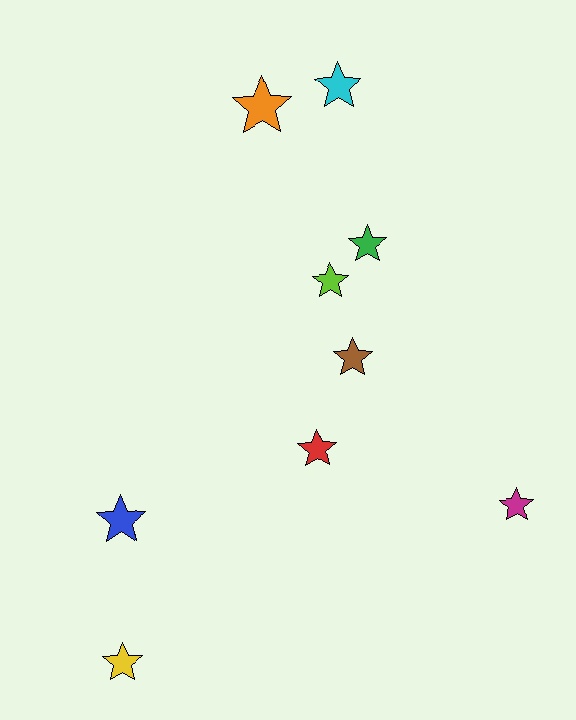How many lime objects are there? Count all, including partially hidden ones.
There is 1 lime object.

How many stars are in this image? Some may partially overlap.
There are 9 stars.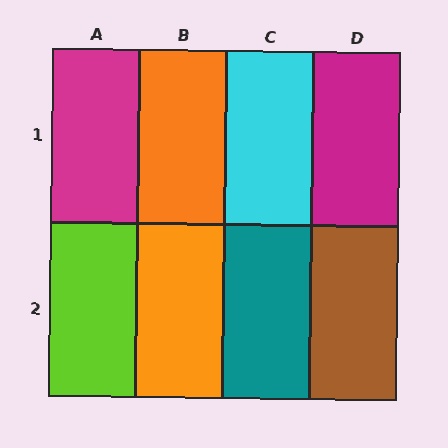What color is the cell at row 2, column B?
Orange.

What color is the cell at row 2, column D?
Brown.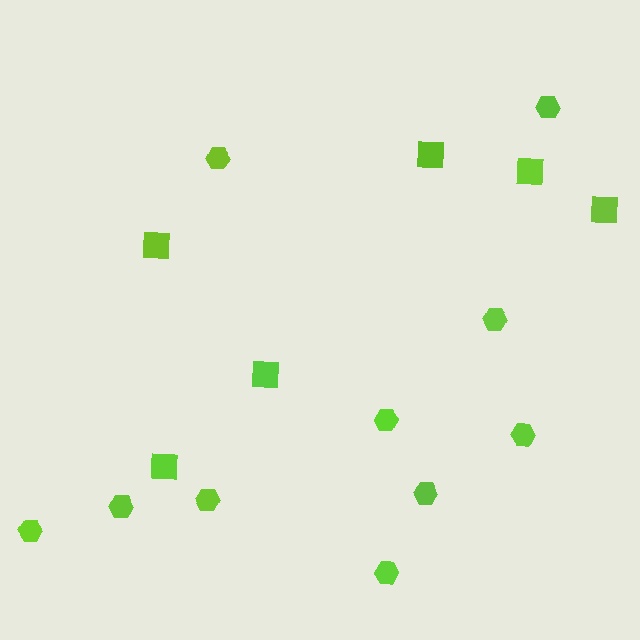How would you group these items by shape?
There are 2 groups: one group of hexagons (10) and one group of squares (6).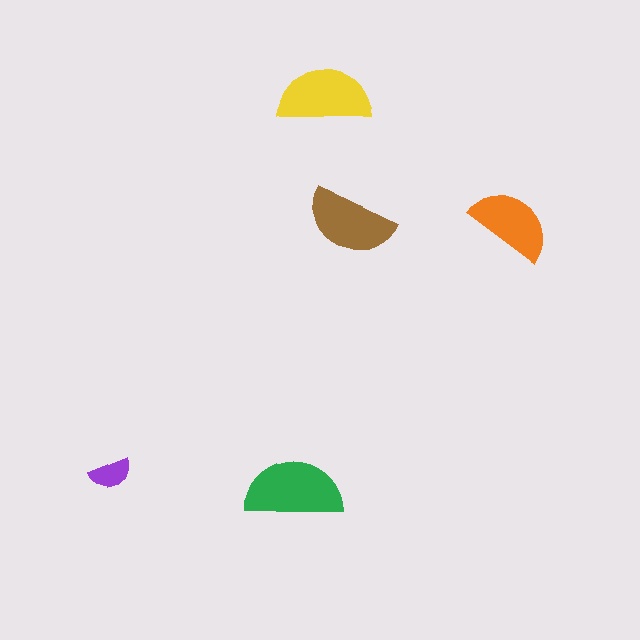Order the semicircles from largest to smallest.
the green one, the yellow one, the brown one, the orange one, the purple one.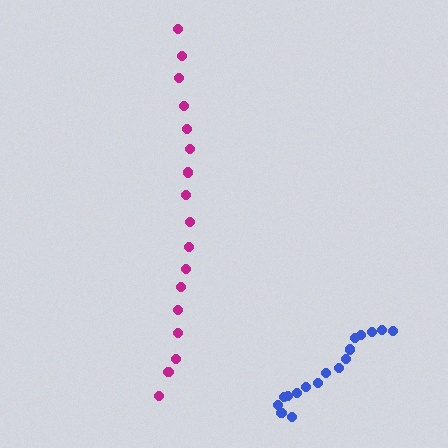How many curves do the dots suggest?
There are 2 distinct paths.